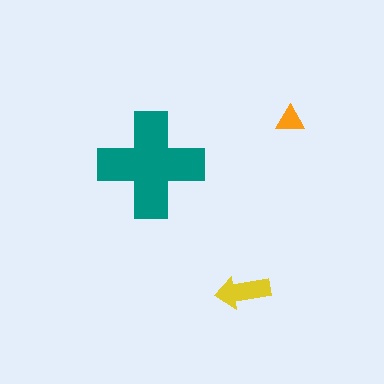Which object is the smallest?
The orange triangle.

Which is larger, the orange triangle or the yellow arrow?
The yellow arrow.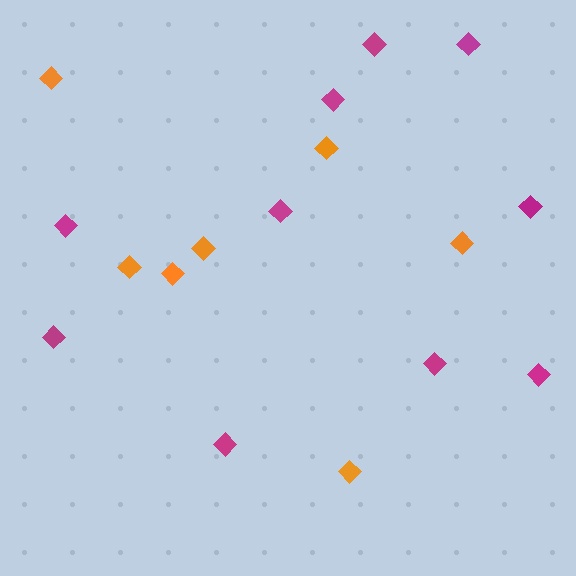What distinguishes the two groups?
There are 2 groups: one group of orange diamonds (7) and one group of magenta diamonds (10).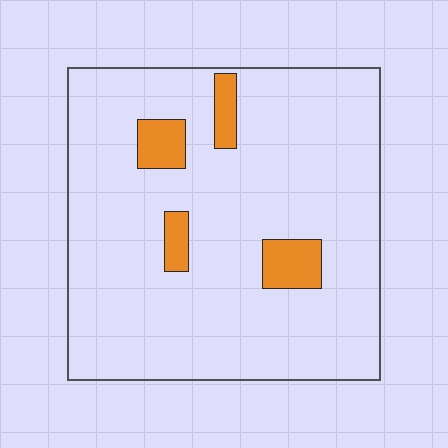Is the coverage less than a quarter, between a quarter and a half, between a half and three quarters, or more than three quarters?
Less than a quarter.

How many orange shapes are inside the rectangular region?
4.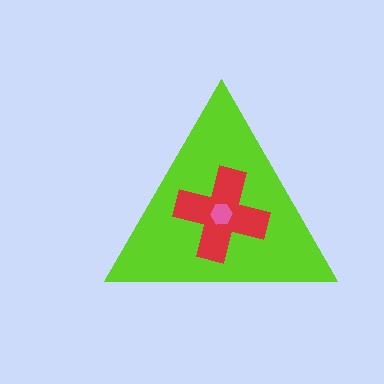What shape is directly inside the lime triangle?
The red cross.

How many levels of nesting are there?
3.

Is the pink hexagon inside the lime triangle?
Yes.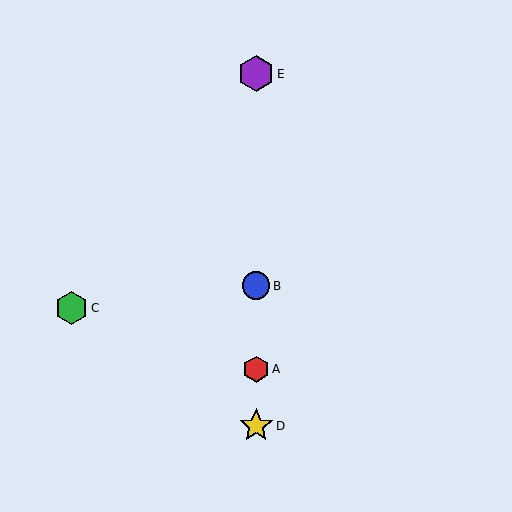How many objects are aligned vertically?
4 objects (A, B, D, E) are aligned vertically.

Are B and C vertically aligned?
No, B is at x≈256 and C is at x≈72.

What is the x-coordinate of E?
Object E is at x≈256.